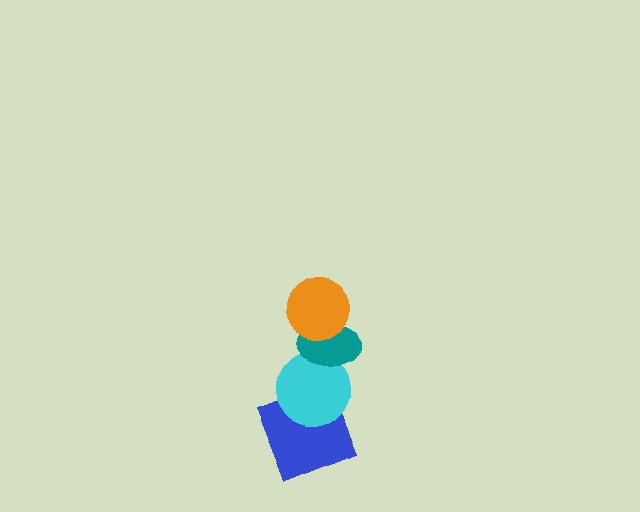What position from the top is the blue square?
The blue square is 4th from the top.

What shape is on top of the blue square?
The cyan circle is on top of the blue square.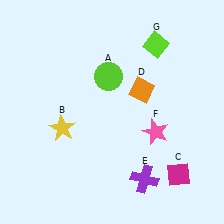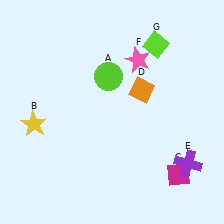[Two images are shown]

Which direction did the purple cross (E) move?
The purple cross (E) moved right.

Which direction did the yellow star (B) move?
The yellow star (B) moved left.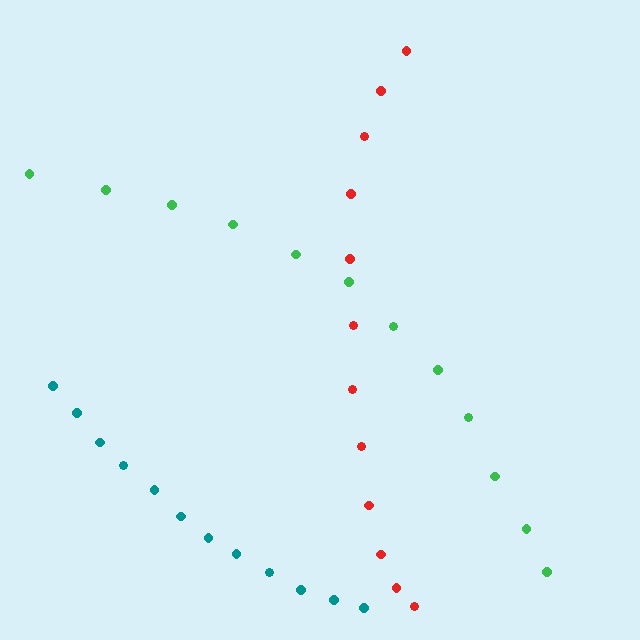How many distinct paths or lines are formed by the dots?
There are 3 distinct paths.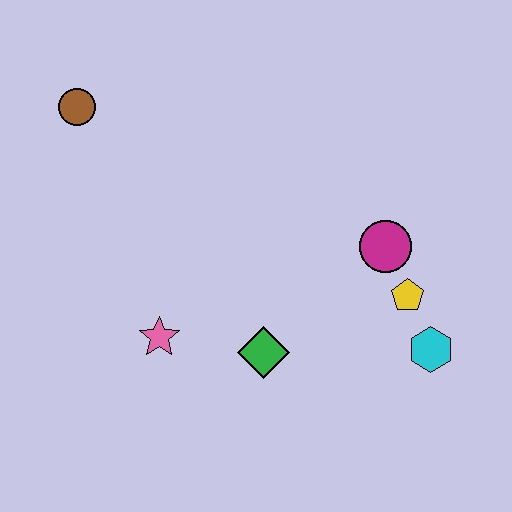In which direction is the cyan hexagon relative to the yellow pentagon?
The cyan hexagon is below the yellow pentagon.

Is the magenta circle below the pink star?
No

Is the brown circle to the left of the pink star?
Yes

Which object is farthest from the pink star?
The cyan hexagon is farthest from the pink star.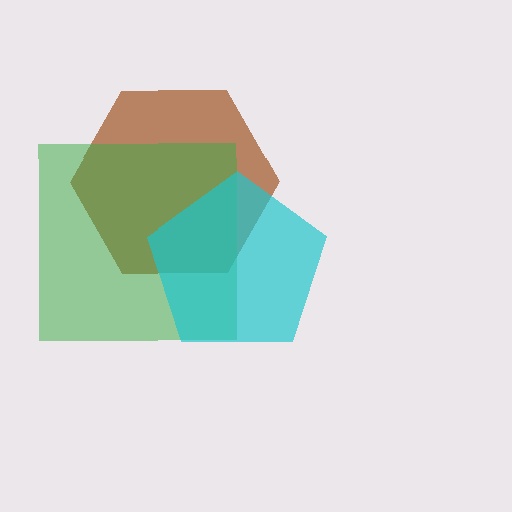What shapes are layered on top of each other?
The layered shapes are: a brown hexagon, a green square, a cyan pentagon.